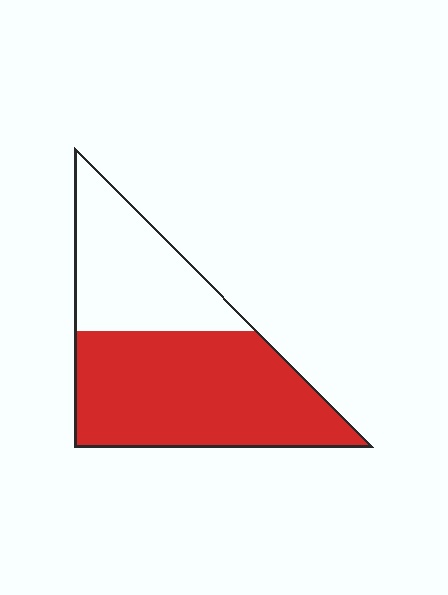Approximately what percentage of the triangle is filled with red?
Approximately 65%.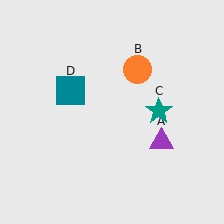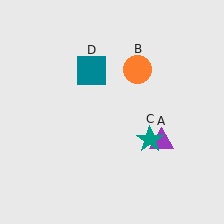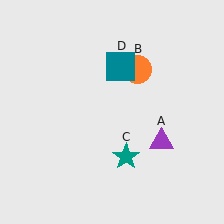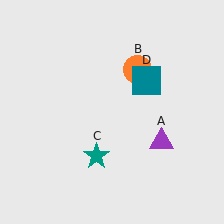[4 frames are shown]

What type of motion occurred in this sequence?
The teal star (object C), teal square (object D) rotated clockwise around the center of the scene.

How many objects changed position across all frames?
2 objects changed position: teal star (object C), teal square (object D).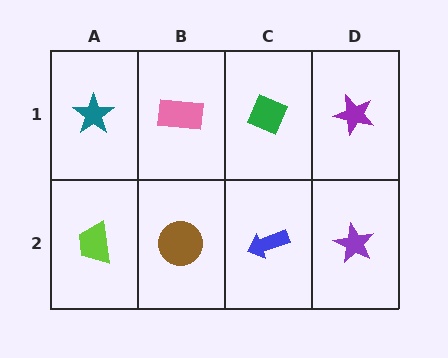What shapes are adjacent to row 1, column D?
A purple star (row 2, column D), a green diamond (row 1, column C).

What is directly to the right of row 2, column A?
A brown circle.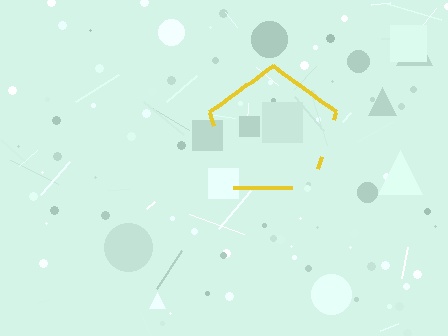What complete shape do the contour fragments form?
The contour fragments form a pentagon.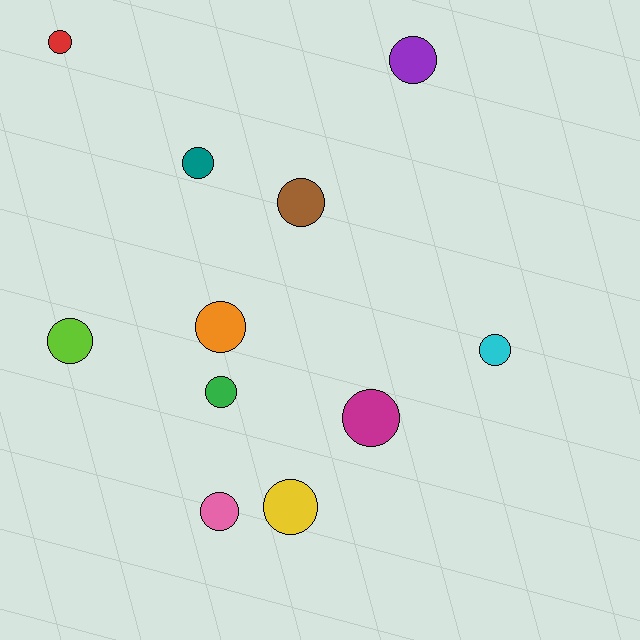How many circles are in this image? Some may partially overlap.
There are 11 circles.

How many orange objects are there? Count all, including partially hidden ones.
There is 1 orange object.